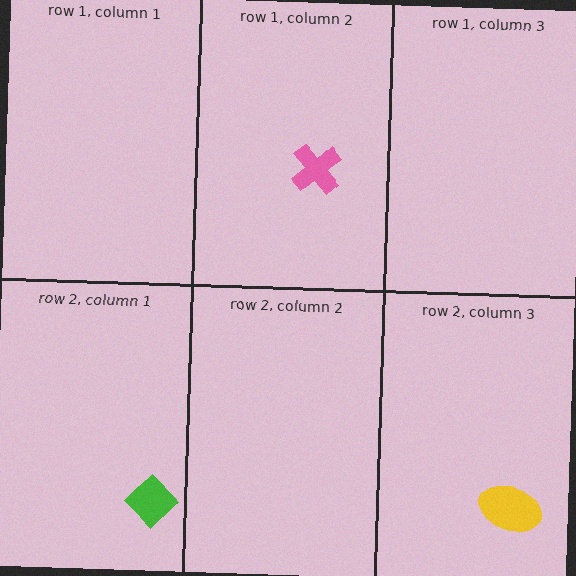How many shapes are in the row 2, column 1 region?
1.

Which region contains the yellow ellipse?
The row 2, column 3 region.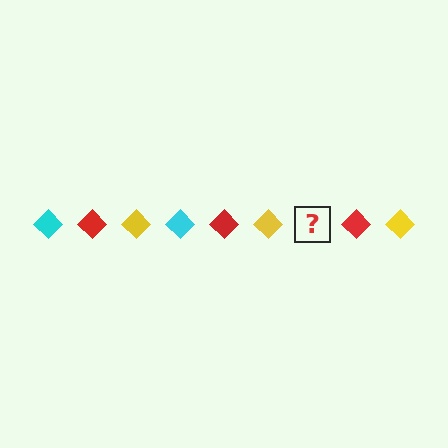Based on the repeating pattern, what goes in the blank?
The blank should be a cyan diamond.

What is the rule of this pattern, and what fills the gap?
The rule is that the pattern cycles through cyan, red, yellow diamonds. The gap should be filled with a cyan diamond.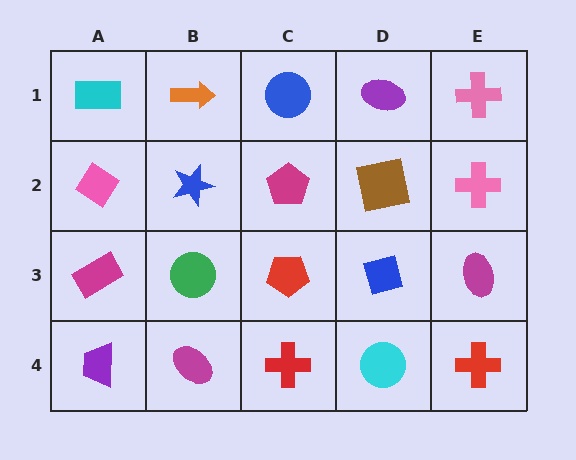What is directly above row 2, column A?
A cyan rectangle.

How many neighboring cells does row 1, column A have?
2.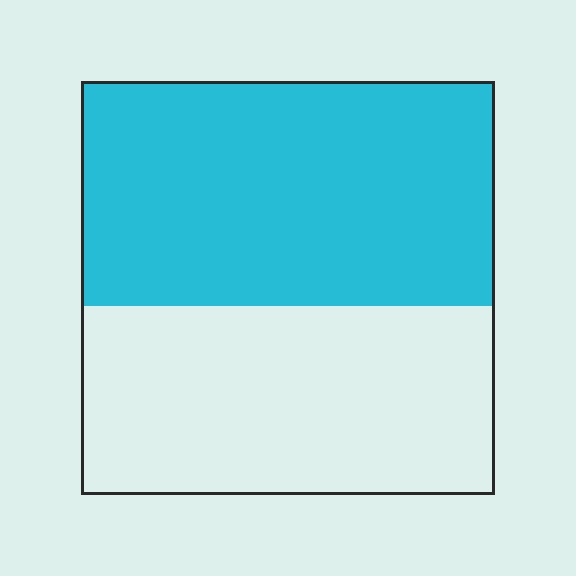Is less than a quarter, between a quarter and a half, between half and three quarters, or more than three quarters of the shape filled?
Between half and three quarters.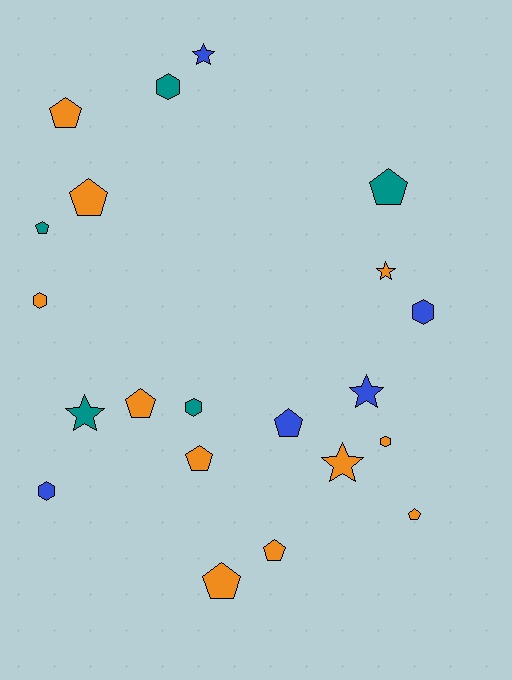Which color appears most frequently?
Orange, with 11 objects.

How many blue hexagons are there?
There are 2 blue hexagons.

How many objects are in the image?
There are 21 objects.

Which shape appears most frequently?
Pentagon, with 10 objects.